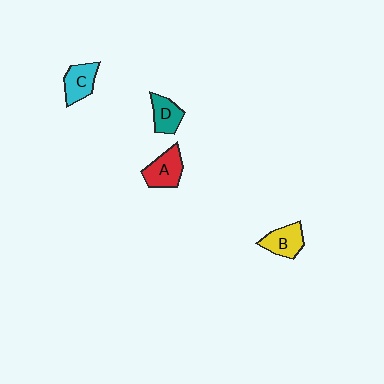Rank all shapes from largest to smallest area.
From largest to smallest: A (red), B (yellow), C (cyan), D (teal).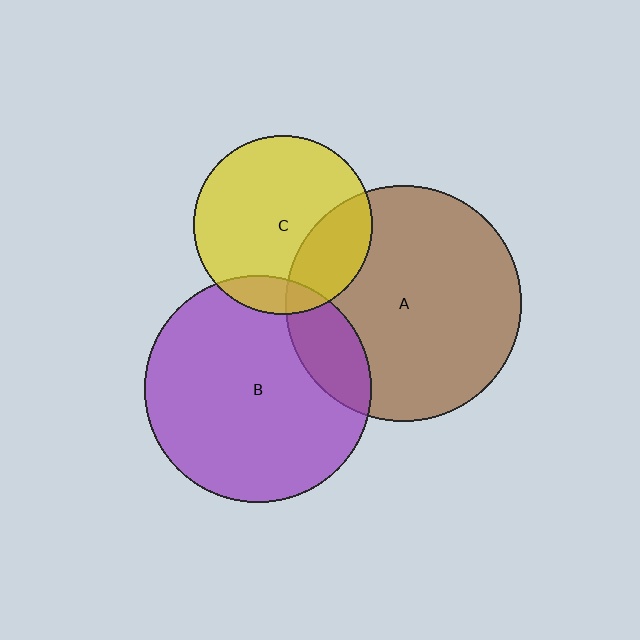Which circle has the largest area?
Circle A (brown).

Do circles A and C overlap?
Yes.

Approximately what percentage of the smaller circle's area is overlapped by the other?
Approximately 25%.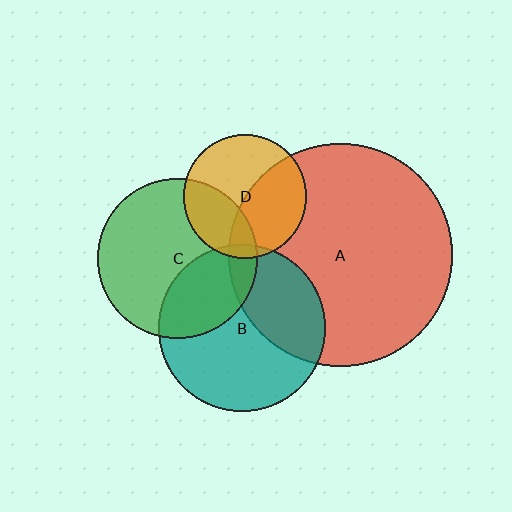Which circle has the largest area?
Circle A (red).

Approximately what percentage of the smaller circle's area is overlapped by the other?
Approximately 35%.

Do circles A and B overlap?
Yes.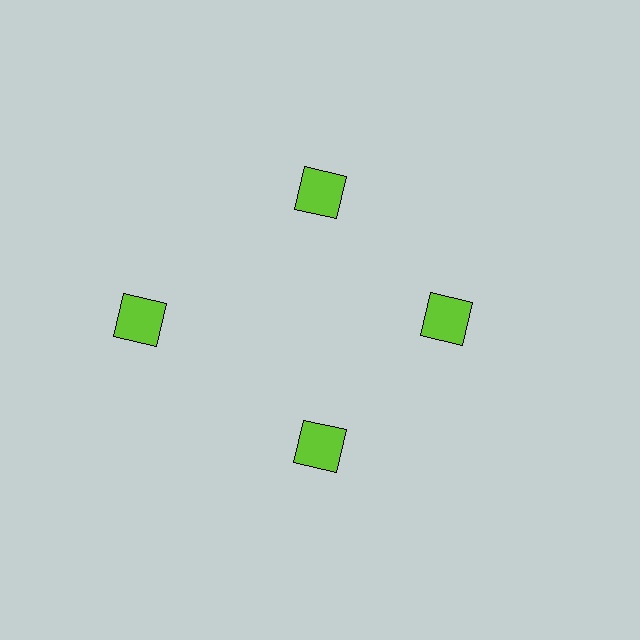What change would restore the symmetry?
The symmetry would be restored by moving it inward, back onto the ring so that all 4 squares sit at equal angles and equal distance from the center.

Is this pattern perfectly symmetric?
No. The 4 lime squares are arranged in a ring, but one element near the 9 o'clock position is pushed outward from the center, breaking the 4-fold rotational symmetry.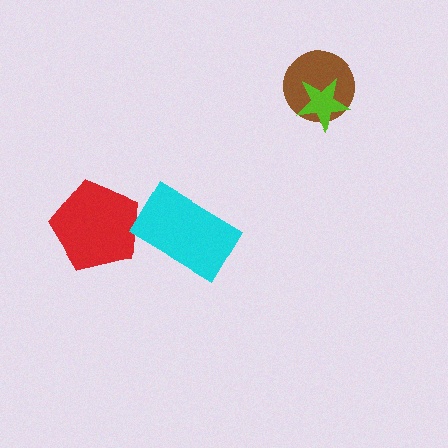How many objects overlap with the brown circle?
1 object overlaps with the brown circle.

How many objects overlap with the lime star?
1 object overlaps with the lime star.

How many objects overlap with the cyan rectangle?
0 objects overlap with the cyan rectangle.